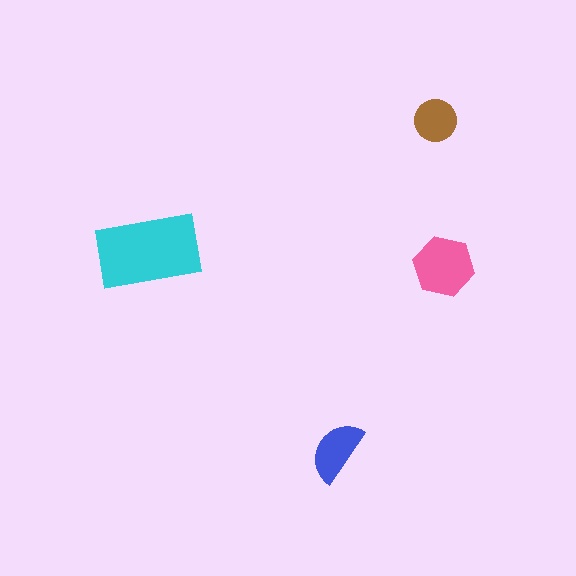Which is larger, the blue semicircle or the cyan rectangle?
The cyan rectangle.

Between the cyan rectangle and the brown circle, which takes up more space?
The cyan rectangle.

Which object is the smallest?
The brown circle.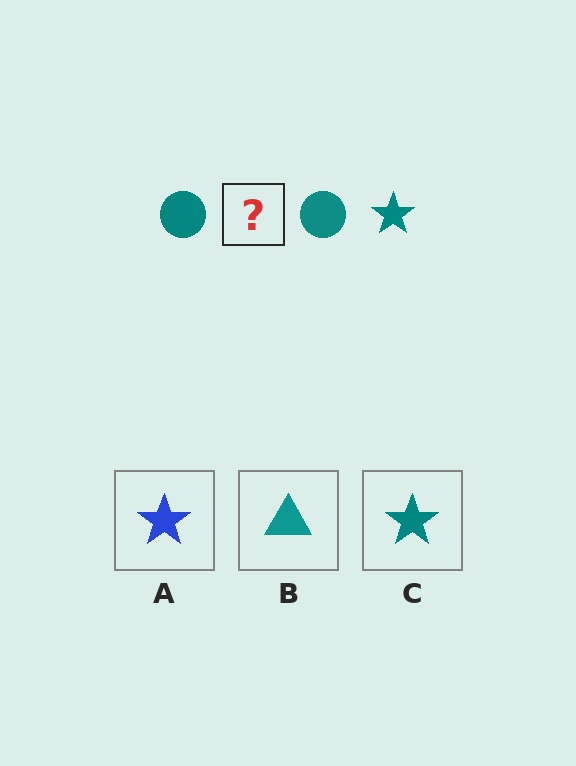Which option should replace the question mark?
Option C.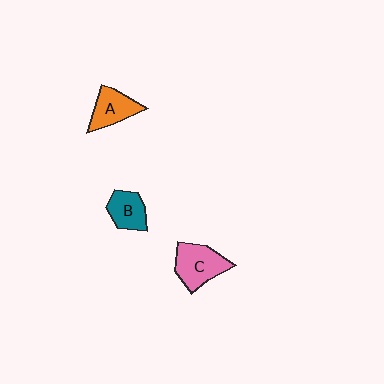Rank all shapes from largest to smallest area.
From largest to smallest: C (pink), A (orange), B (teal).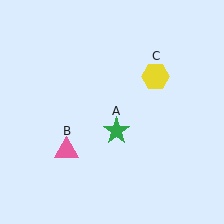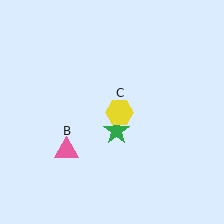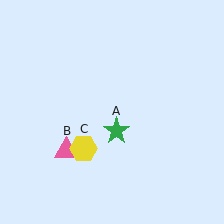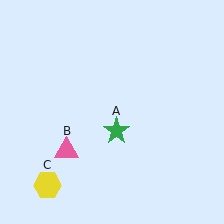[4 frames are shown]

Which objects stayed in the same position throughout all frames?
Green star (object A) and pink triangle (object B) remained stationary.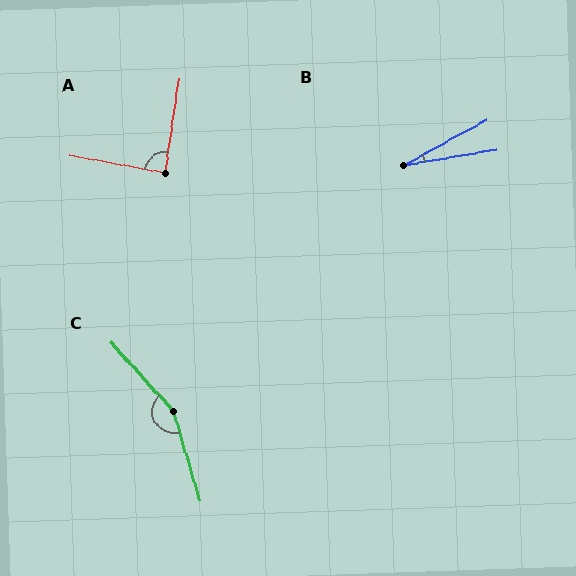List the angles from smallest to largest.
B (19°), A (88°), C (154°).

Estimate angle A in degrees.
Approximately 88 degrees.